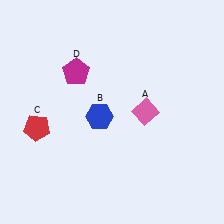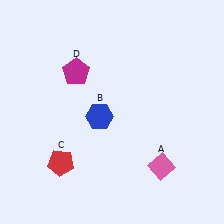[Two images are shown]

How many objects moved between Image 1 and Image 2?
2 objects moved between the two images.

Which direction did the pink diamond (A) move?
The pink diamond (A) moved down.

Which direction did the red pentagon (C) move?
The red pentagon (C) moved down.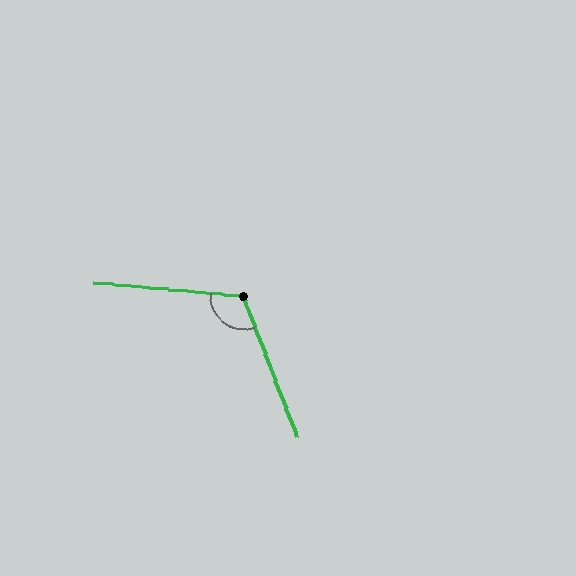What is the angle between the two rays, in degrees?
Approximately 116 degrees.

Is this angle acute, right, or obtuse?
It is obtuse.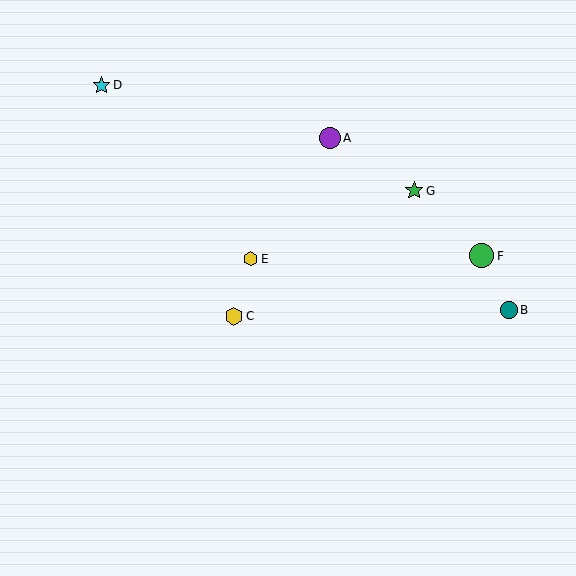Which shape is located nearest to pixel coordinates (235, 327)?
The yellow hexagon (labeled C) at (234, 316) is nearest to that location.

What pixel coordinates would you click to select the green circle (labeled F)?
Click at (481, 256) to select the green circle F.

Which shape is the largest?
The green circle (labeled F) is the largest.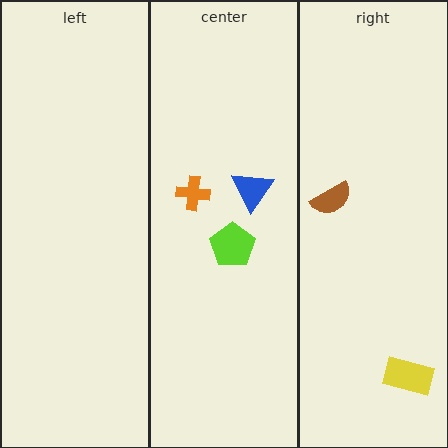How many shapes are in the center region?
3.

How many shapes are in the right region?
2.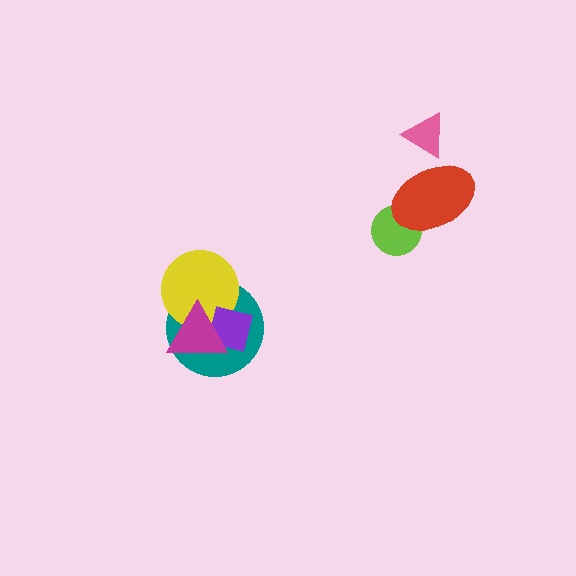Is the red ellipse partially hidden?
No, no other shape covers it.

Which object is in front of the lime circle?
The red ellipse is in front of the lime circle.